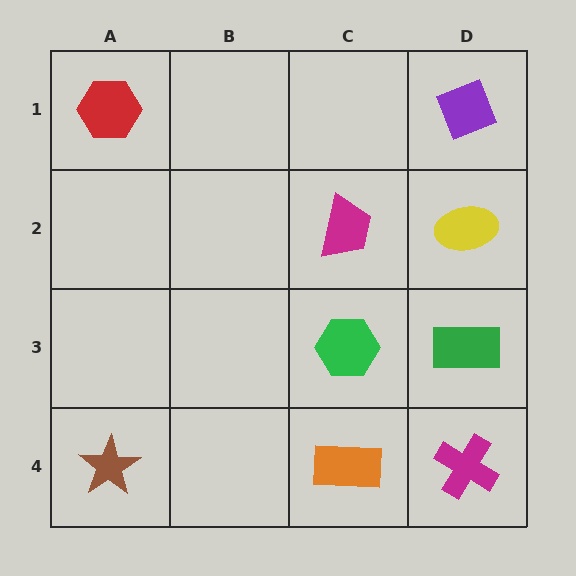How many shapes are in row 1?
2 shapes.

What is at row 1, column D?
A purple diamond.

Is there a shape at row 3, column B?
No, that cell is empty.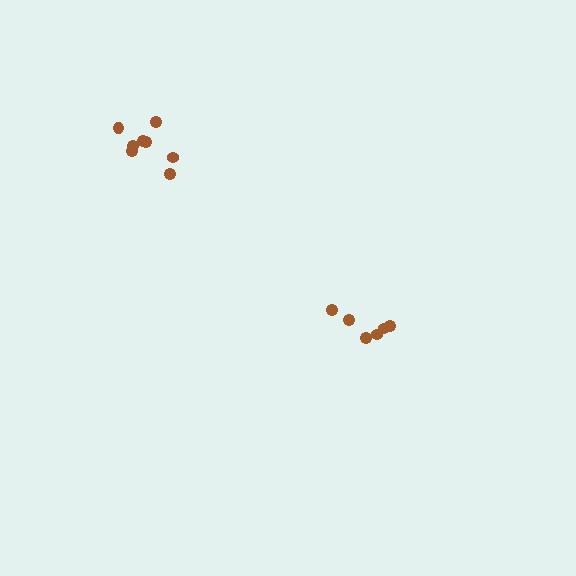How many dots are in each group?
Group 1: 8 dots, Group 2: 6 dots (14 total).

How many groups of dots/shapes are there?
There are 2 groups.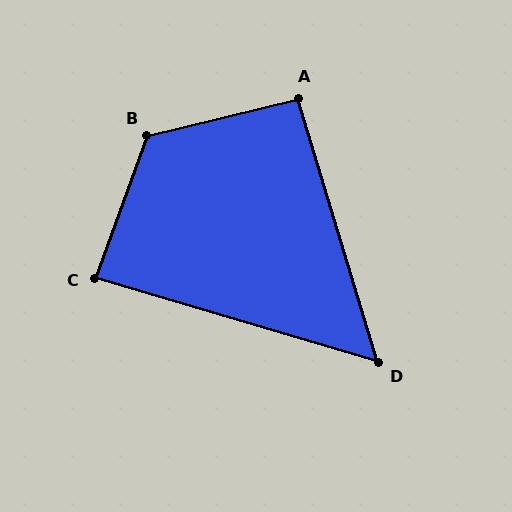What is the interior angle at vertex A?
Approximately 93 degrees (approximately right).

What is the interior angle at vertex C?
Approximately 87 degrees (approximately right).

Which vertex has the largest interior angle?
B, at approximately 124 degrees.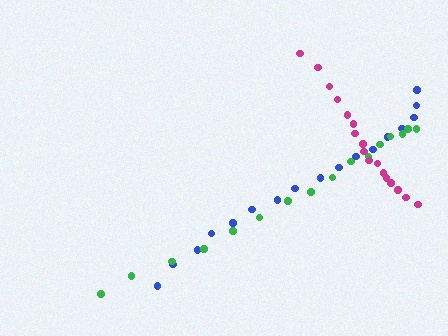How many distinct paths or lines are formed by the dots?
There are 3 distinct paths.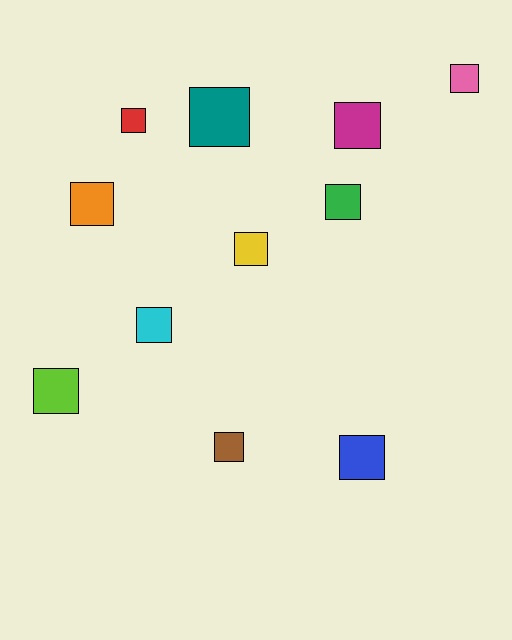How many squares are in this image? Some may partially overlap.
There are 11 squares.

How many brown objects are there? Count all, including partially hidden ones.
There is 1 brown object.